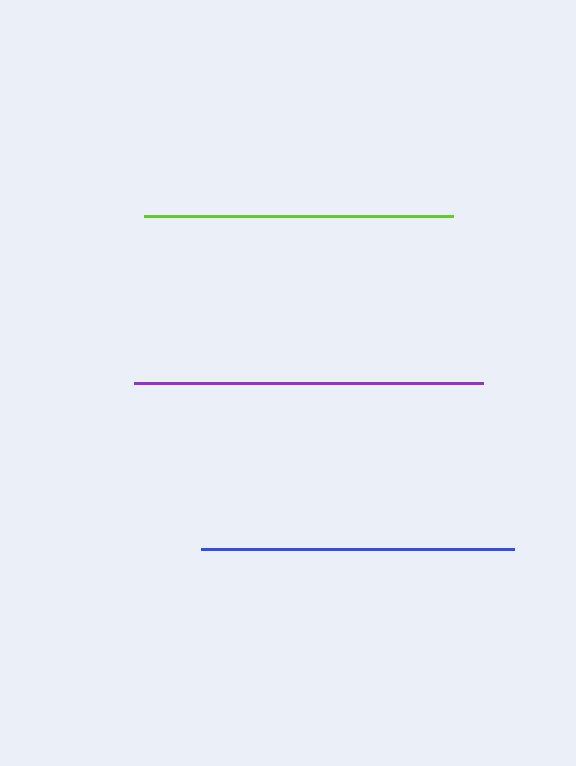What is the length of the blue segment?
The blue segment is approximately 312 pixels long.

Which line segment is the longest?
The purple line is the longest at approximately 349 pixels.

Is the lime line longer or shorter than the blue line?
The blue line is longer than the lime line.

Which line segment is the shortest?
The lime line is the shortest at approximately 309 pixels.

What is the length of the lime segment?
The lime segment is approximately 309 pixels long.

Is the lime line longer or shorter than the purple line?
The purple line is longer than the lime line.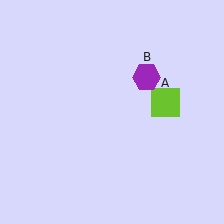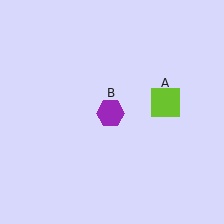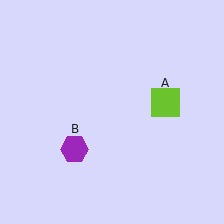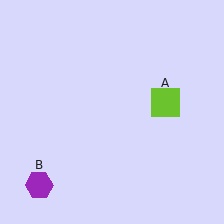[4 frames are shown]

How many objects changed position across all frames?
1 object changed position: purple hexagon (object B).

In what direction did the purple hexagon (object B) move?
The purple hexagon (object B) moved down and to the left.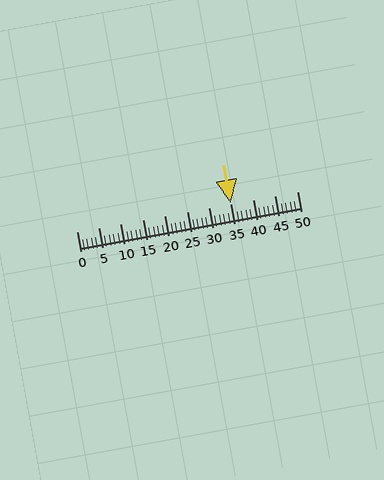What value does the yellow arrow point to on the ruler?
The yellow arrow points to approximately 35.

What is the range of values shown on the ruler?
The ruler shows values from 0 to 50.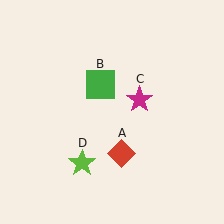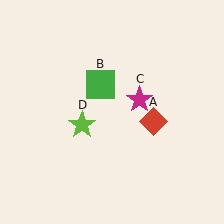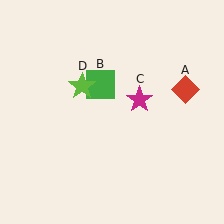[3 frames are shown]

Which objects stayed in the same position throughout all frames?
Green square (object B) and magenta star (object C) remained stationary.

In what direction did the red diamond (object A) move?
The red diamond (object A) moved up and to the right.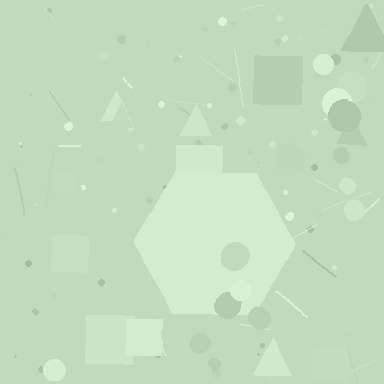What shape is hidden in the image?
A hexagon is hidden in the image.